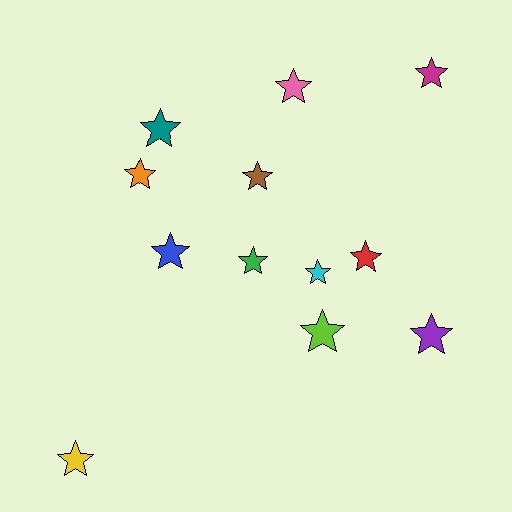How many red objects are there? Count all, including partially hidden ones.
There is 1 red object.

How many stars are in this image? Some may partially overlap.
There are 12 stars.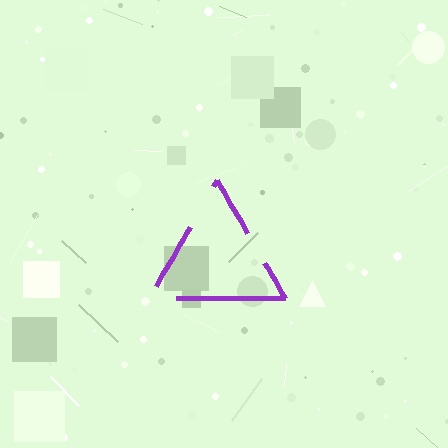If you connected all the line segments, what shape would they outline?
They would outline a triangle.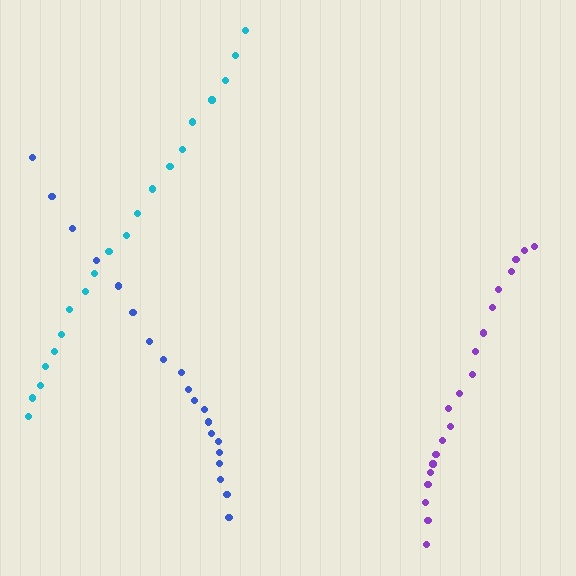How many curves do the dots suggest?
There are 3 distinct paths.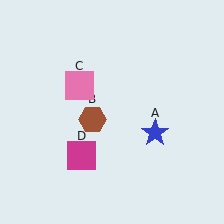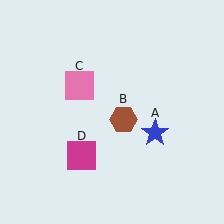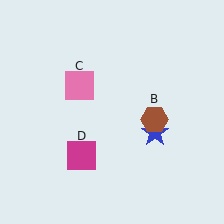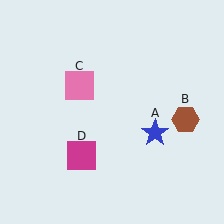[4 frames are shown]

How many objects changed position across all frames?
1 object changed position: brown hexagon (object B).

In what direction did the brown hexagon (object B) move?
The brown hexagon (object B) moved right.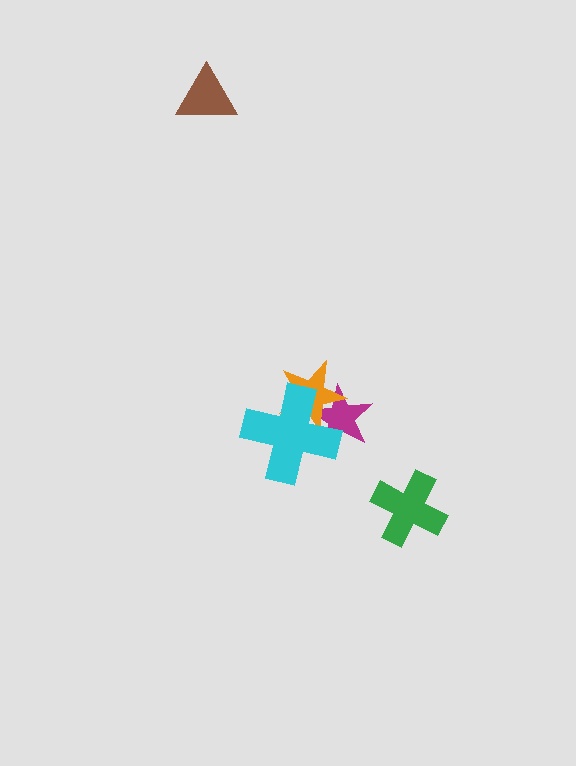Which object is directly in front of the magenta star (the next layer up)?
The orange star is directly in front of the magenta star.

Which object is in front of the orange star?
The cyan cross is in front of the orange star.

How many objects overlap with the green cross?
0 objects overlap with the green cross.